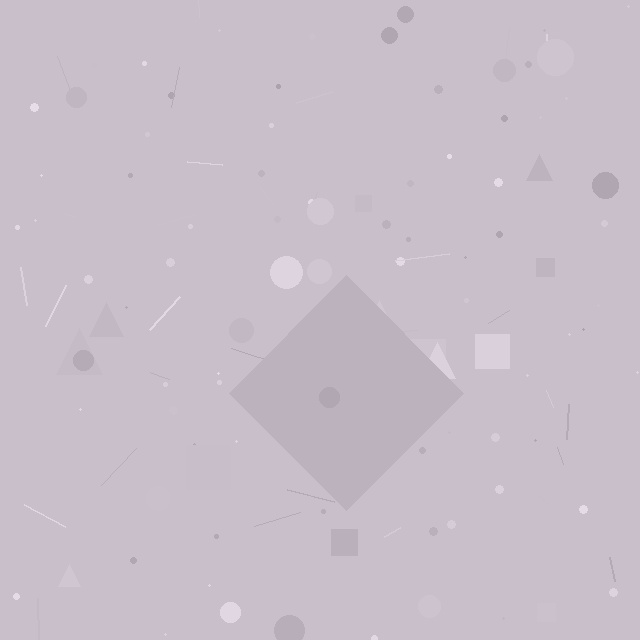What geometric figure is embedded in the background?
A diamond is embedded in the background.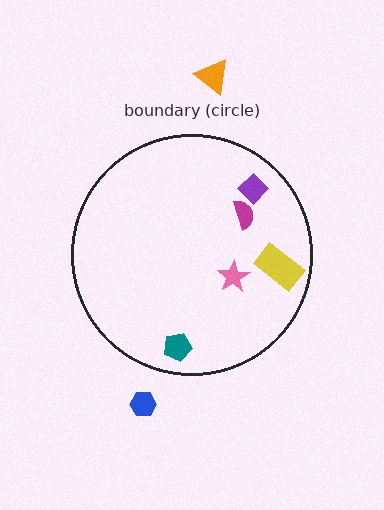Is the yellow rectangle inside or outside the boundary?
Inside.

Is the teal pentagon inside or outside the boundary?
Inside.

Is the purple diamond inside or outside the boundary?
Inside.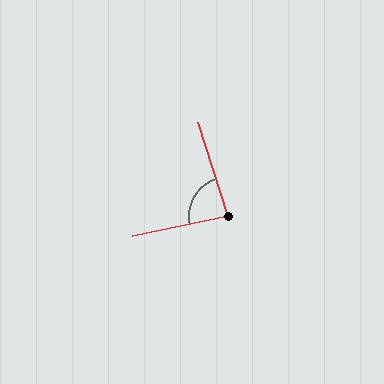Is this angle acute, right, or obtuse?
It is acute.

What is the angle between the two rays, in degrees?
Approximately 84 degrees.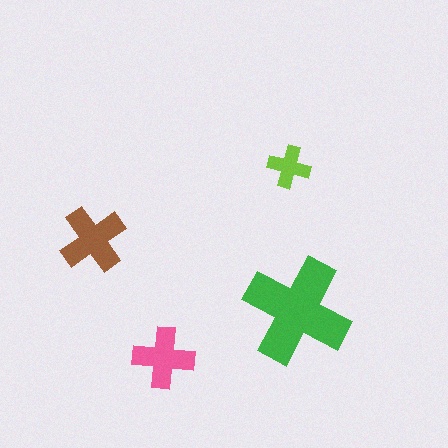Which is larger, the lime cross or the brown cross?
The brown one.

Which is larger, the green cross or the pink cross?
The green one.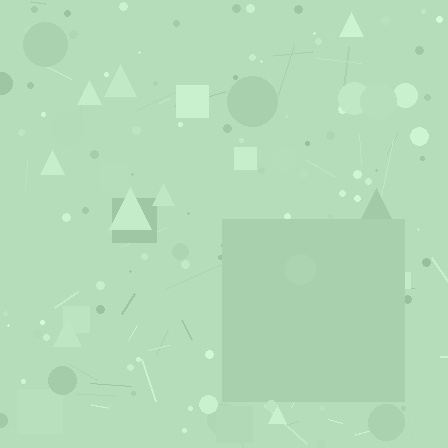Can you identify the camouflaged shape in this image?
The camouflaged shape is a square.